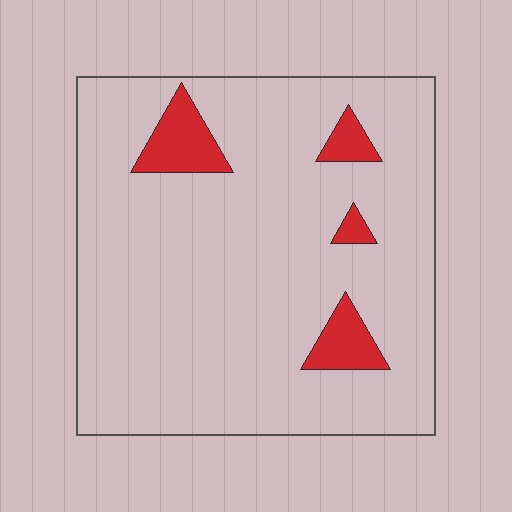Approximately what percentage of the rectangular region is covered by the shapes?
Approximately 10%.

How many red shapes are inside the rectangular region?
4.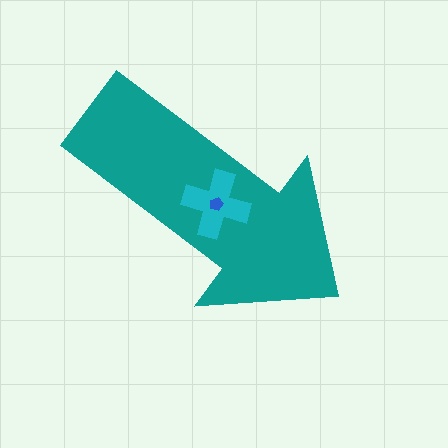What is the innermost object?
The blue pentagon.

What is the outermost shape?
The teal arrow.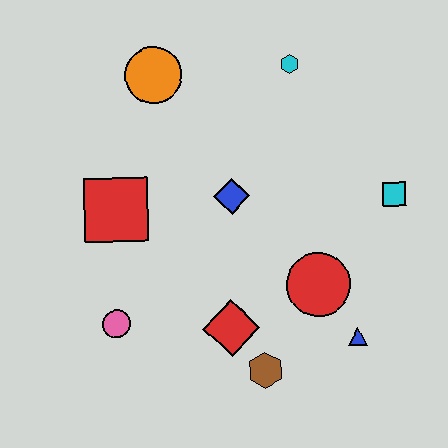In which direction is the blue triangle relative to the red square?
The blue triangle is to the right of the red square.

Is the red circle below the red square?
Yes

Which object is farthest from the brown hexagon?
The orange circle is farthest from the brown hexagon.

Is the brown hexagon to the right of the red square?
Yes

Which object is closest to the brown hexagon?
The red diamond is closest to the brown hexagon.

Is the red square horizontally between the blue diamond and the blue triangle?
No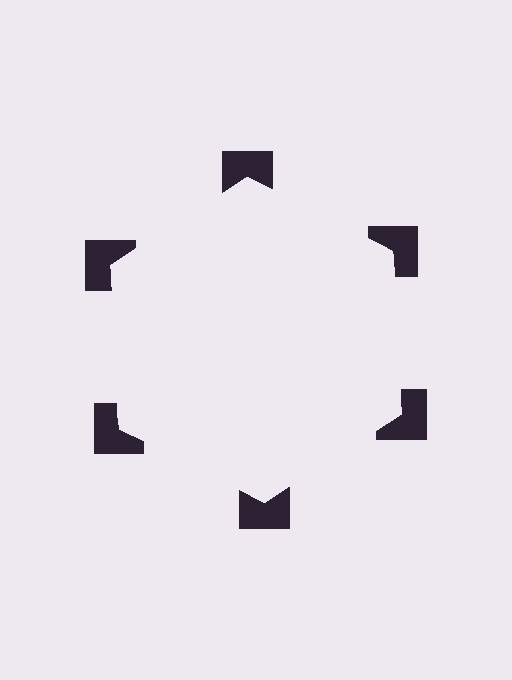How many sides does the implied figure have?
6 sides.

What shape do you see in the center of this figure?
An illusory hexagon — its edges are inferred from the aligned wedge cuts in the notched squares, not physically drawn.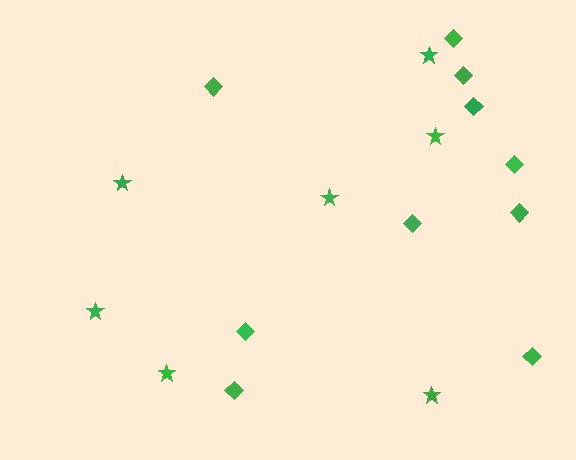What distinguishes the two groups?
There are 2 groups: one group of stars (7) and one group of diamonds (10).